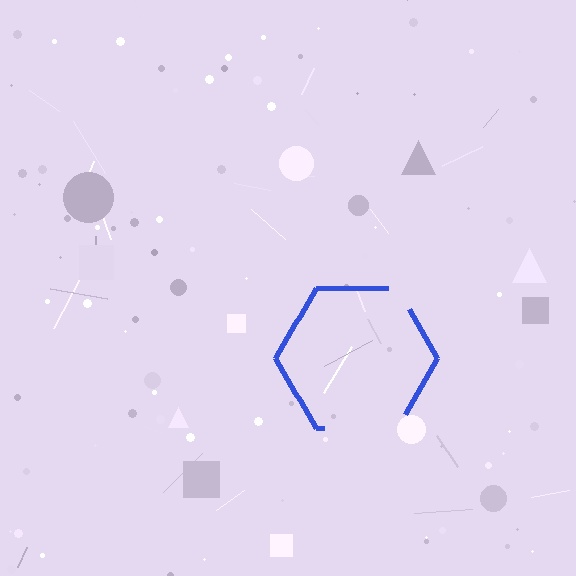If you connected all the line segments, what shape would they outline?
They would outline a hexagon.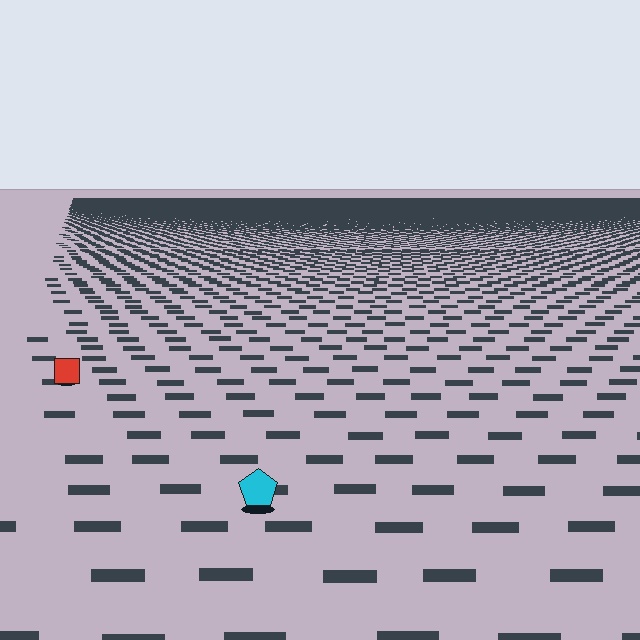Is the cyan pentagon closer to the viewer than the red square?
Yes. The cyan pentagon is closer — you can tell from the texture gradient: the ground texture is coarser near it.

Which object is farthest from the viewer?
The red square is farthest from the viewer. It appears smaller and the ground texture around it is denser.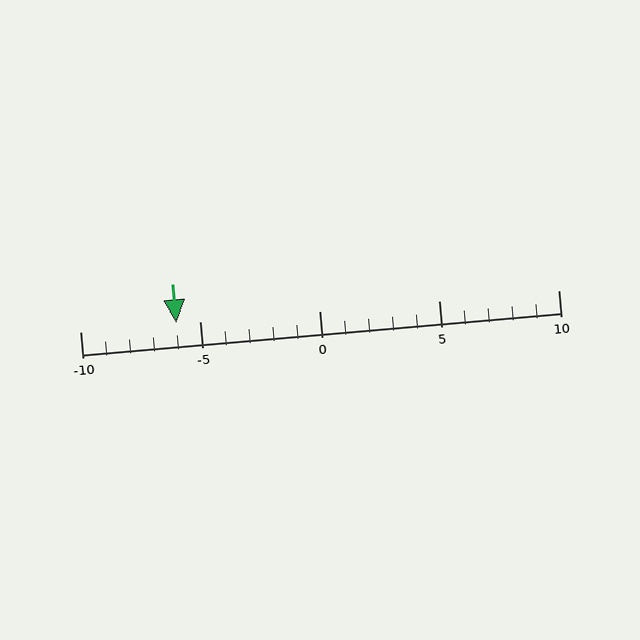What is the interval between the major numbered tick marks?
The major tick marks are spaced 5 units apart.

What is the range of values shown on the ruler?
The ruler shows values from -10 to 10.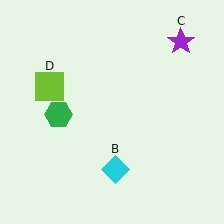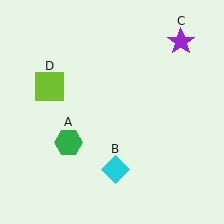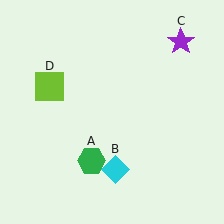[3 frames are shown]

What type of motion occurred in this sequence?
The green hexagon (object A) rotated counterclockwise around the center of the scene.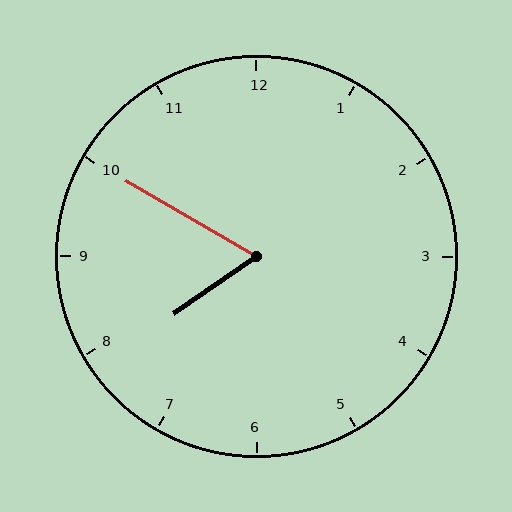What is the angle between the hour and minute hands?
Approximately 65 degrees.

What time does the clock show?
7:50.